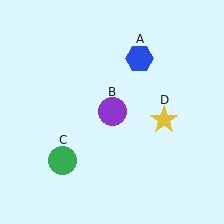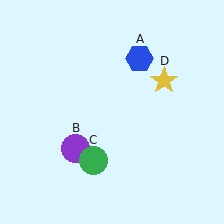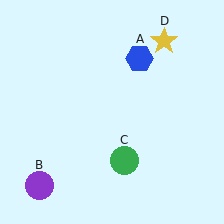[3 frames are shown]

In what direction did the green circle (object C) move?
The green circle (object C) moved right.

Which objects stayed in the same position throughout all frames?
Blue hexagon (object A) remained stationary.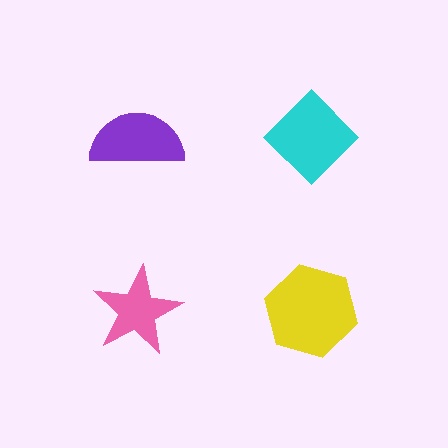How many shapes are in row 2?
2 shapes.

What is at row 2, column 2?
A yellow hexagon.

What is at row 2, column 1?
A pink star.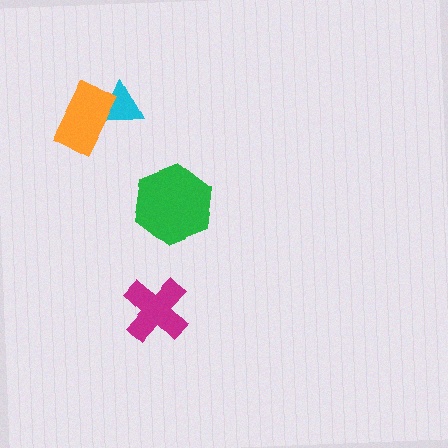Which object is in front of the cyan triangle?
The orange rectangle is in front of the cyan triangle.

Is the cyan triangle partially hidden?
Yes, it is partially covered by another shape.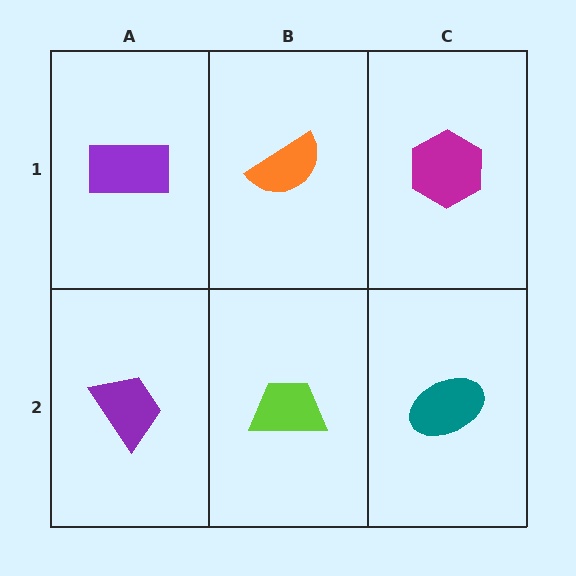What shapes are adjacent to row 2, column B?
An orange semicircle (row 1, column B), a purple trapezoid (row 2, column A), a teal ellipse (row 2, column C).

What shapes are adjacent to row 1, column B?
A lime trapezoid (row 2, column B), a purple rectangle (row 1, column A), a magenta hexagon (row 1, column C).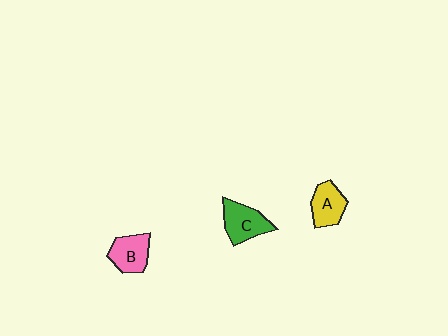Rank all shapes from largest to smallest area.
From largest to smallest: C (green), B (pink), A (yellow).